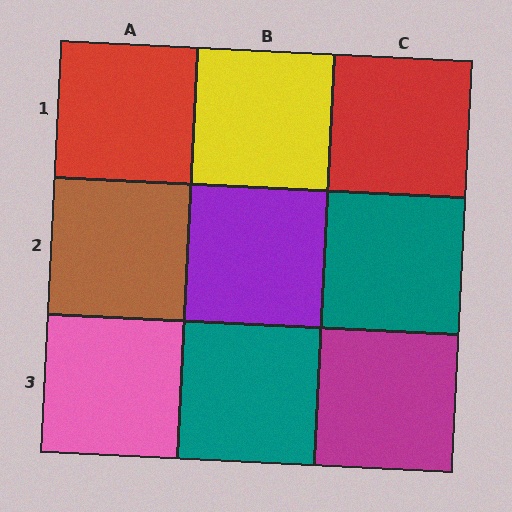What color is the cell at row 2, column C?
Teal.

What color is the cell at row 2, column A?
Brown.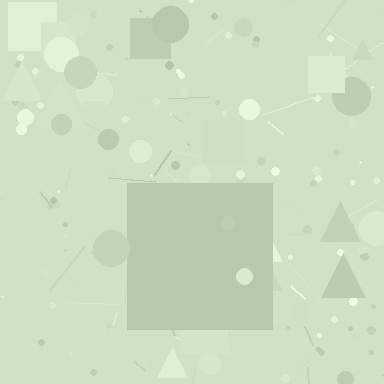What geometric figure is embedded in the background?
A square is embedded in the background.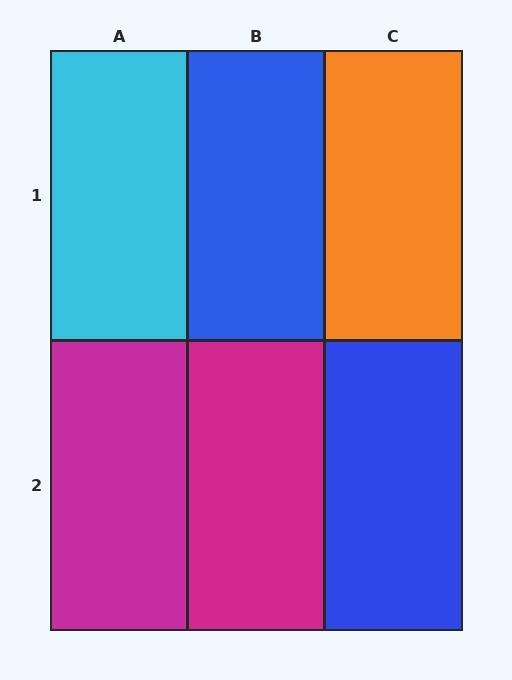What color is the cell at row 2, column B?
Magenta.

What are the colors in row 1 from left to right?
Cyan, blue, orange.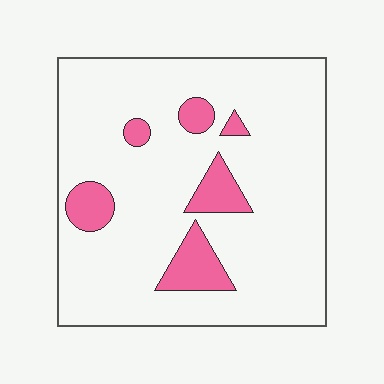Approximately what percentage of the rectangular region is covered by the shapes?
Approximately 15%.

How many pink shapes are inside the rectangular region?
6.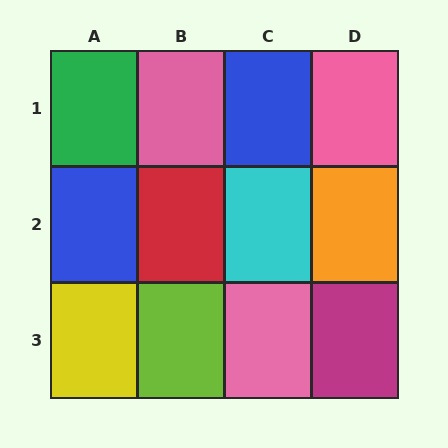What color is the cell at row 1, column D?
Pink.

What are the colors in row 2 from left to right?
Blue, red, cyan, orange.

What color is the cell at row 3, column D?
Magenta.